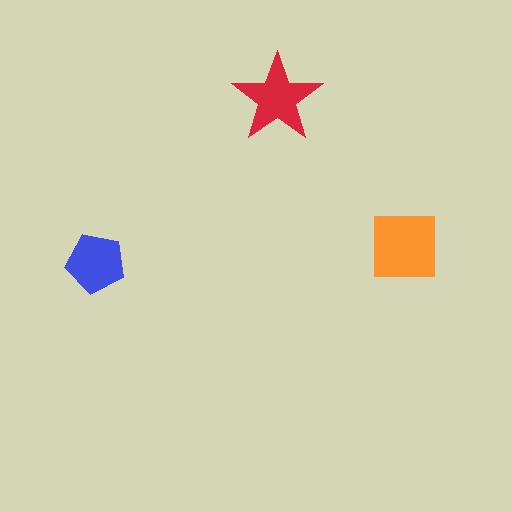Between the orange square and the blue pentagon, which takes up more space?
The orange square.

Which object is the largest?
The orange square.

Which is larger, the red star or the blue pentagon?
The red star.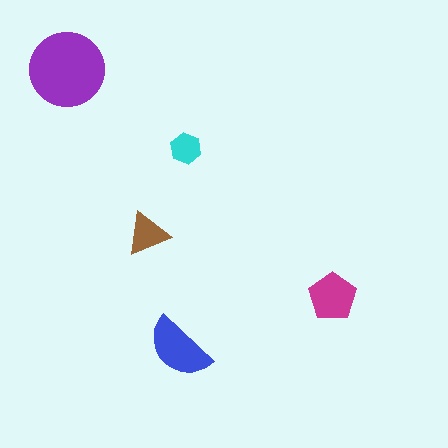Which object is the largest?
The purple circle.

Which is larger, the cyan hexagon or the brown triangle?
The brown triangle.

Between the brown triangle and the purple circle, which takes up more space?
The purple circle.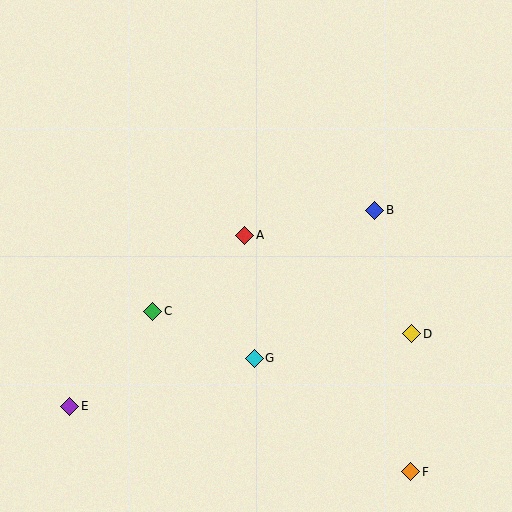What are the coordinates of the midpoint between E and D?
The midpoint between E and D is at (241, 370).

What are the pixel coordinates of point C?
Point C is at (153, 311).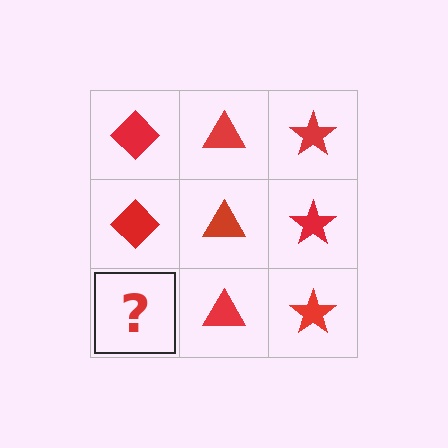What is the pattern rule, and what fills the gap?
The rule is that each column has a consistent shape. The gap should be filled with a red diamond.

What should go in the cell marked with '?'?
The missing cell should contain a red diamond.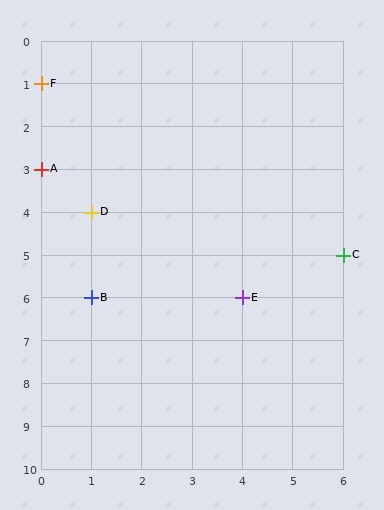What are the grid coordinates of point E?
Point E is at grid coordinates (4, 6).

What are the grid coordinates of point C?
Point C is at grid coordinates (6, 5).